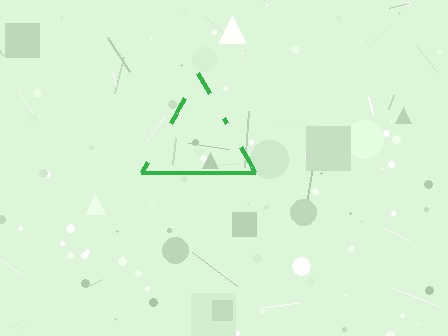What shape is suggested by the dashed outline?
The dashed outline suggests a triangle.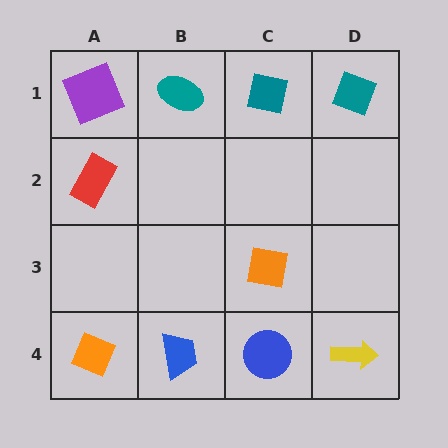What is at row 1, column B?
A teal ellipse.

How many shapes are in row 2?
1 shape.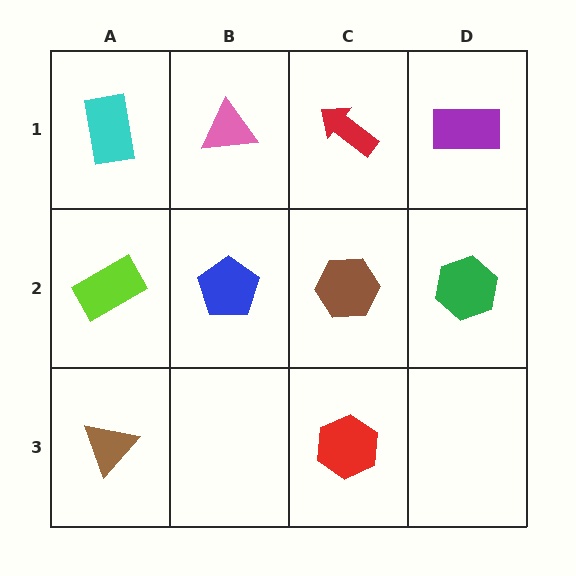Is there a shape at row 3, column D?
No, that cell is empty.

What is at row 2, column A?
A lime rectangle.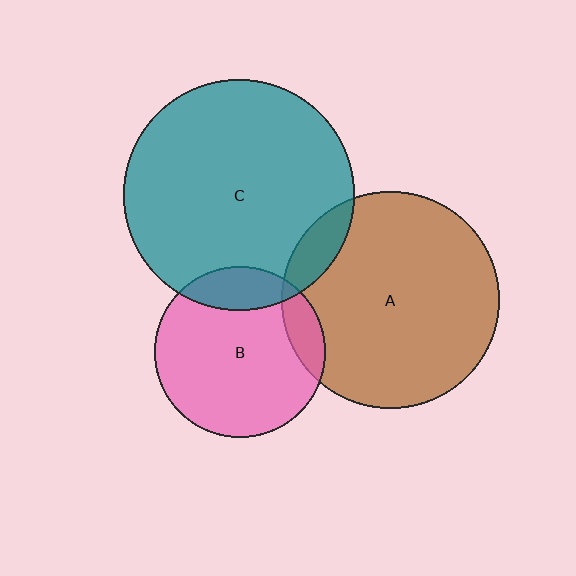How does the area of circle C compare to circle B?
Approximately 1.8 times.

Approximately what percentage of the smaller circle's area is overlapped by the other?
Approximately 15%.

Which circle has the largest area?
Circle C (teal).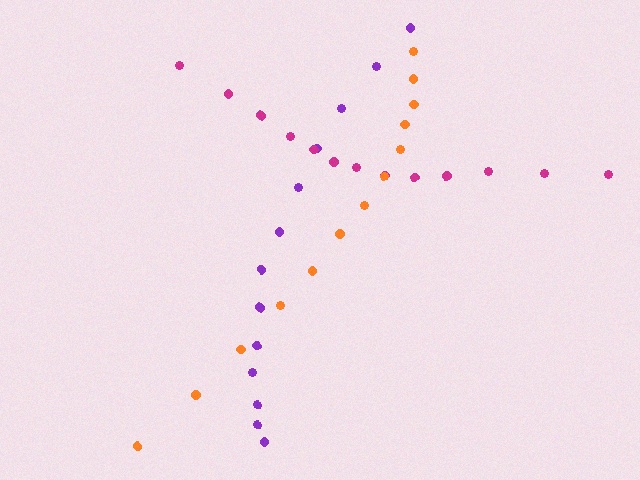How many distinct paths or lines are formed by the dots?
There are 3 distinct paths.